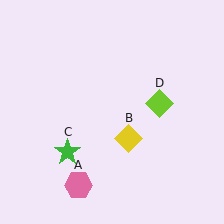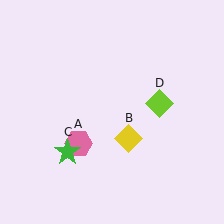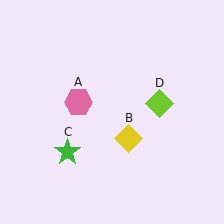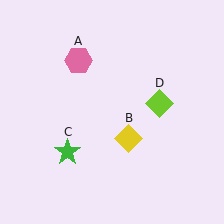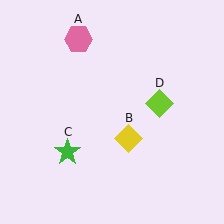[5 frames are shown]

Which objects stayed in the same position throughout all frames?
Yellow diamond (object B) and green star (object C) and lime diamond (object D) remained stationary.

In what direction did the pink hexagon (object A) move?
The pink hexagon (object A) moved up.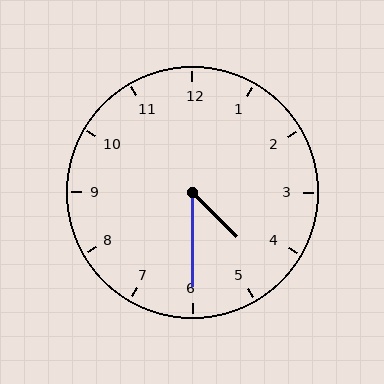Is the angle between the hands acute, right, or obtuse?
It is acute.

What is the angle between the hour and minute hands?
Approximately 45 degrees.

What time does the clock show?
4:30.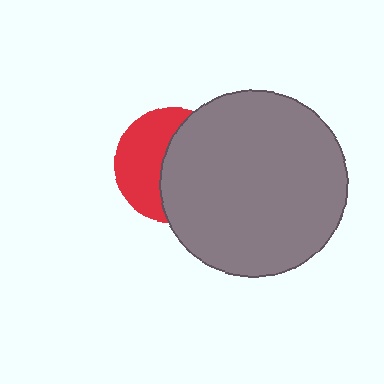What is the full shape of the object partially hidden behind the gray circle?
The partially hidden object is a red circle.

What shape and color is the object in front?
The object in front is a gray circle.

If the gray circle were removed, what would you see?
You would see the complete red circle.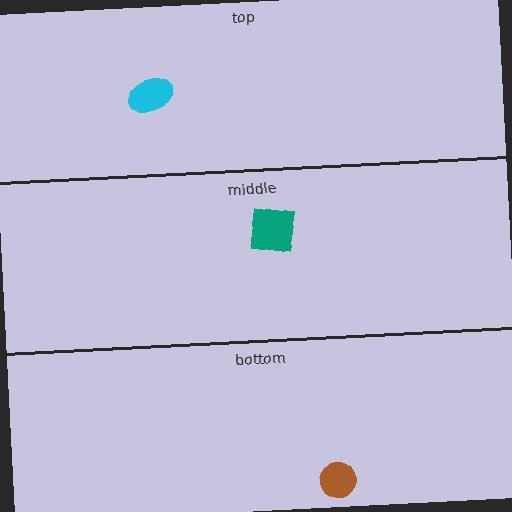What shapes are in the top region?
The cyan ellipse.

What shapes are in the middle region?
The teal square.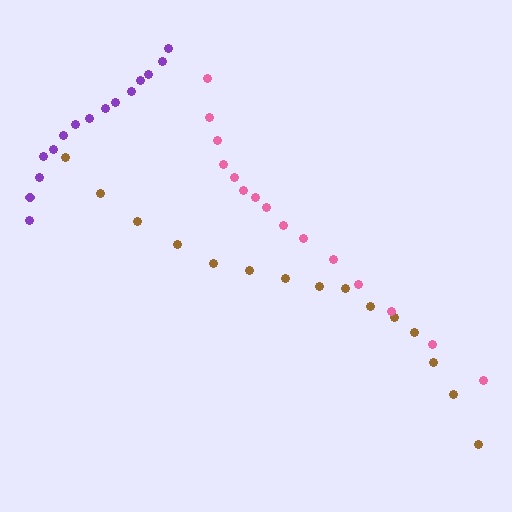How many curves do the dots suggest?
There are 3 distinct paths.